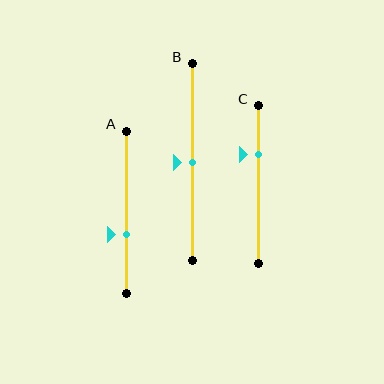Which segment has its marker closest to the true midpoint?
Segment B has its marker closest to the true midpoint.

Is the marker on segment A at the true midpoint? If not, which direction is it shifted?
No, the marker on segment A is shifted downward by about 13% of the segment length.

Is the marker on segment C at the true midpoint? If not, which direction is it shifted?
No, the marker on segment C is shifted upward by about 19% of the segment length.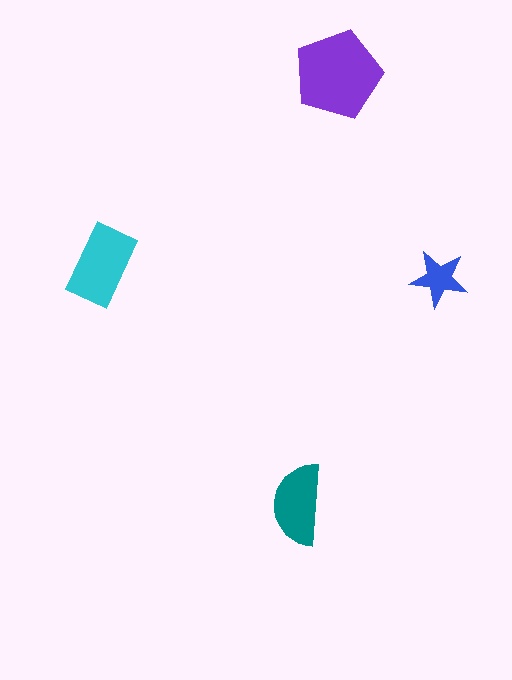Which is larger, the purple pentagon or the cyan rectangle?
The purple pentagon.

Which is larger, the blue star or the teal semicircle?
The teal semicircle.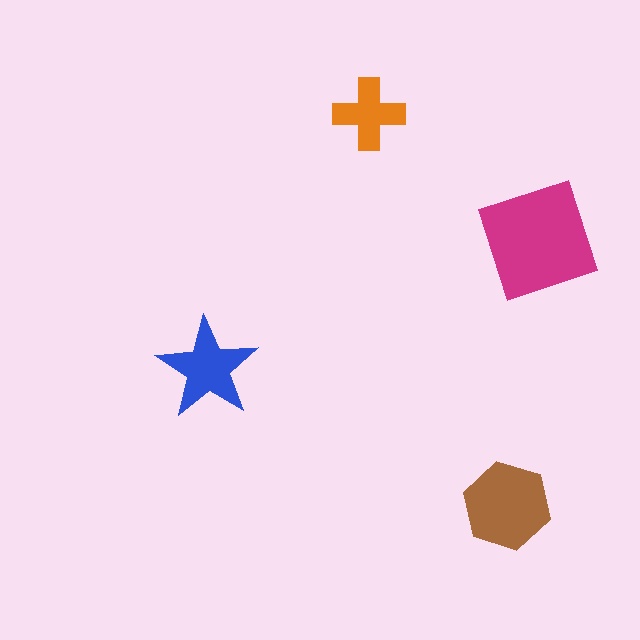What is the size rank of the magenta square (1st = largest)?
1st.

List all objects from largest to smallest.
The magenta square, the brown hexagon, the blue star, the orange cross.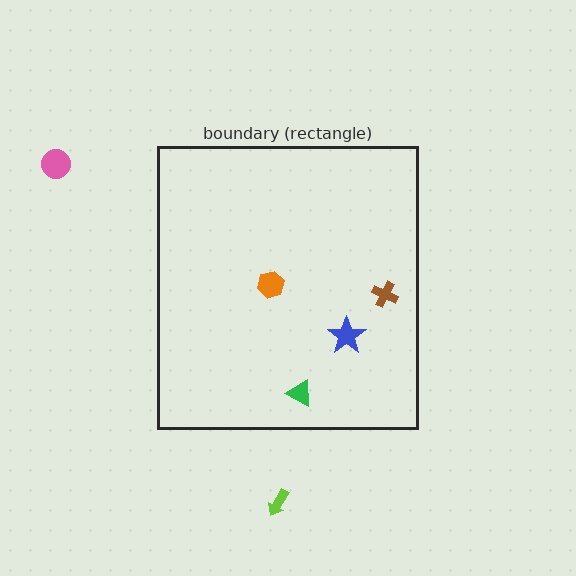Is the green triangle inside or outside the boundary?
Inside.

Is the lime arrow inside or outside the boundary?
Outside.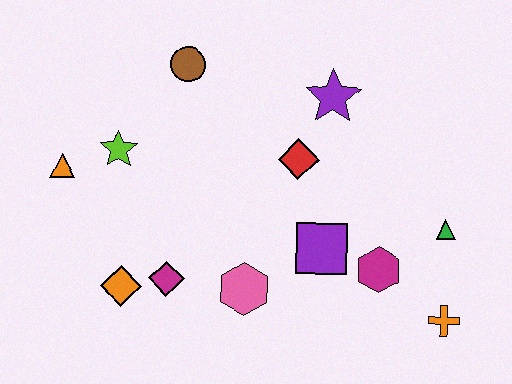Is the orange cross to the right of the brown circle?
Yes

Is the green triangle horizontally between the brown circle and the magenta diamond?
No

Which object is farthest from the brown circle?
The orange cross is farthest from the brown circle.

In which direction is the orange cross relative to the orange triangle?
The orange cross is to the right of the orange triangle.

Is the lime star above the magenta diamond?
Yes